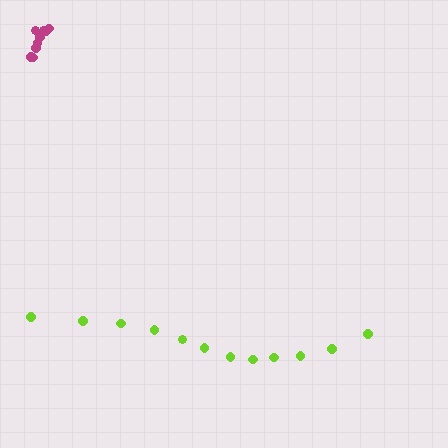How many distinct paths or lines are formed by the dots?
There are 2 distinct paths.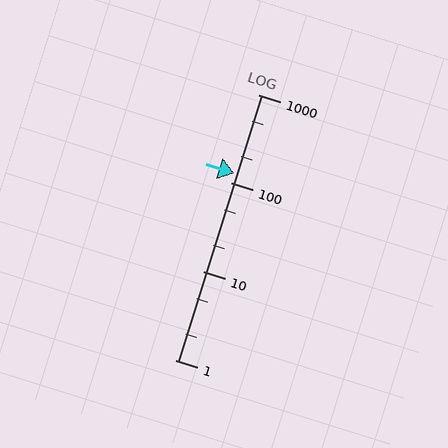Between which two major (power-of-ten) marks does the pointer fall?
The pointer is between 100 and 1000.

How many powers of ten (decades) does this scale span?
The scale spans 3 decades, from 1 to 1000.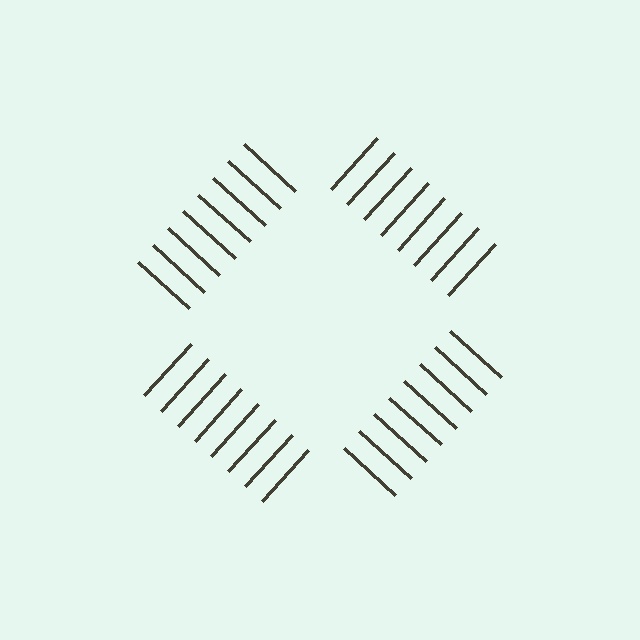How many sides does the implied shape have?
4 sides — the line-ends trace a square.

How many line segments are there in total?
32 — 8 along each of the 4 edges.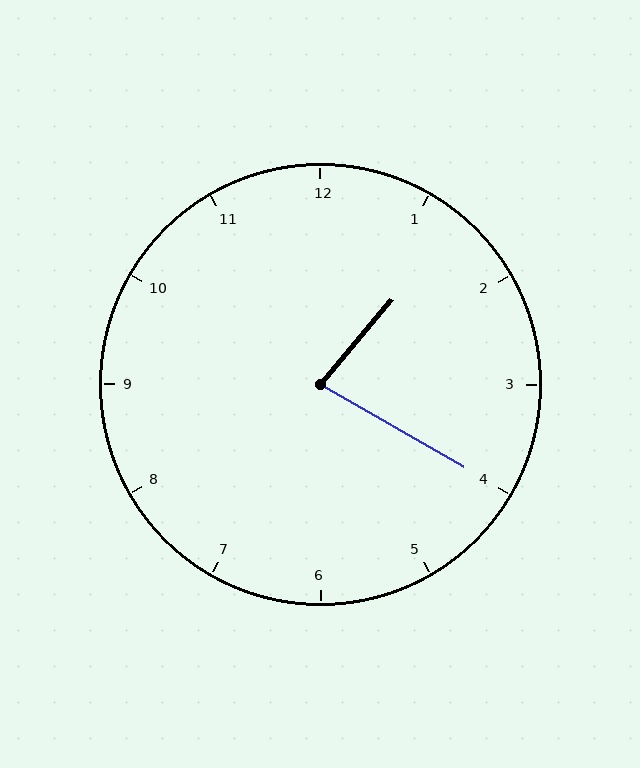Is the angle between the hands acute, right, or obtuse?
It is acute.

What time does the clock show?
1:20.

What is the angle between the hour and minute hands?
Approximately 80 degrees.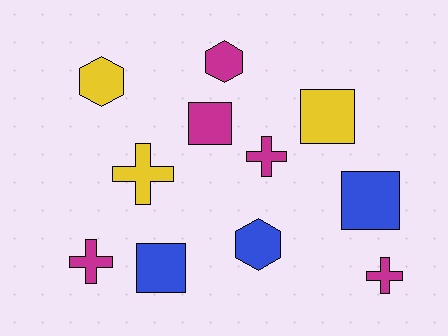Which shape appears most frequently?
Cross, with 4 objects.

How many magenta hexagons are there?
There is 1 magenta hexagon.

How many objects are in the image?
There are 11 objects.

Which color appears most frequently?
Magenta, with 5 objects.